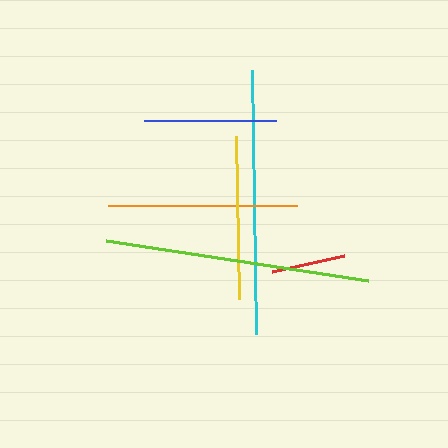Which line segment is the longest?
The lime line is the longest at approximately 265 pixels.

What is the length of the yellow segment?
The yellow segment is approximately 163 pixels long.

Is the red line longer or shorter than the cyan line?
The cyan line is longer than the red line.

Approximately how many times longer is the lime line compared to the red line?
The lime line is approximately 3.6 times the length of the red line.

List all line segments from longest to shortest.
From longest to shortest: lime, cyan, orange, yellow, blue, red.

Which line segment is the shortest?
The red line is the shortest at approximately 73 pixels.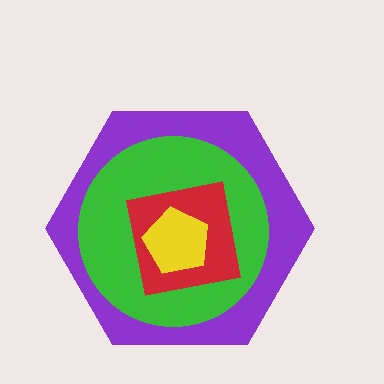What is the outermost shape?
The purple hexagon.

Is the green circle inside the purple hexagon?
Yes.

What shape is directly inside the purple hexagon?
The green circle.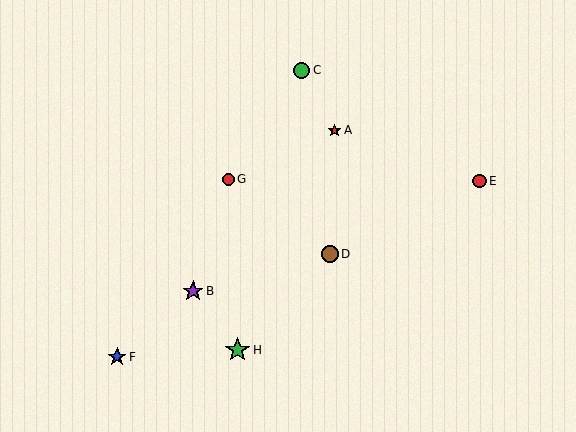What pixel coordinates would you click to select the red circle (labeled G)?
Click at (228, 179) to select the red circle G.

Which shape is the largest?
The green star (labeled H) is the largest.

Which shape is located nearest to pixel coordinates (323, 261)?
The brown circle (labeled D) at (330, 254) is nearest to that location.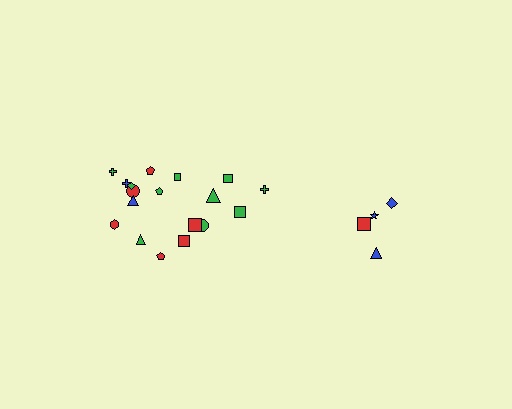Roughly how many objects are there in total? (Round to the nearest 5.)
Roughly 20 objects in total.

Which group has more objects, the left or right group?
The left group.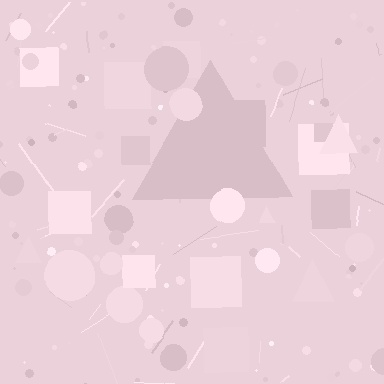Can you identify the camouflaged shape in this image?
The camouflaged shape is a triangle.